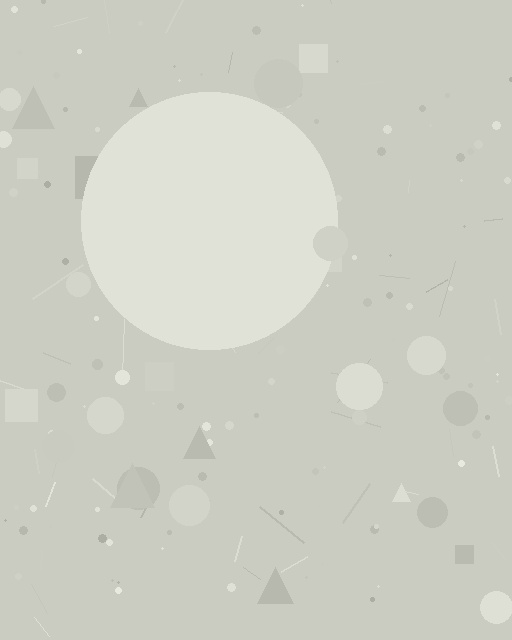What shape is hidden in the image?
A circle is hidden in the image.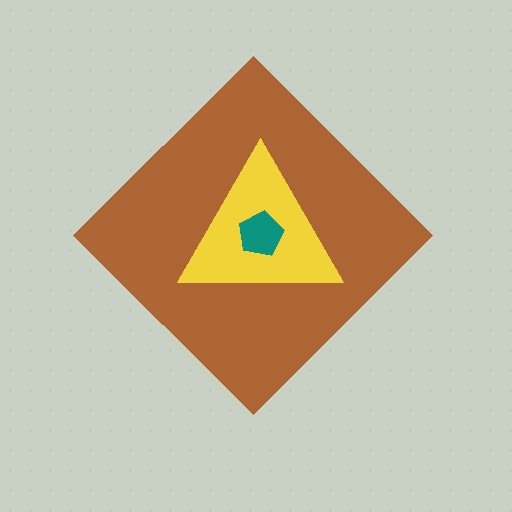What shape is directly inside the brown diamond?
The yellow triangle.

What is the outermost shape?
The brown diamond.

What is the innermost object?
The teal pentagon.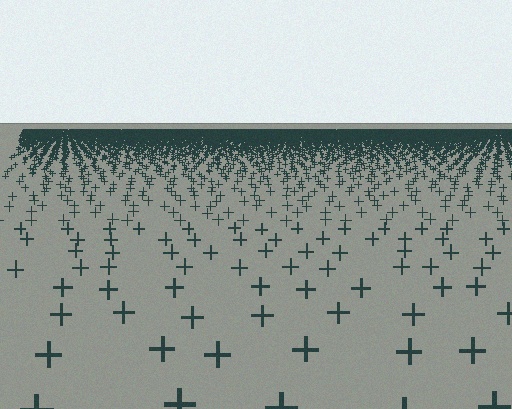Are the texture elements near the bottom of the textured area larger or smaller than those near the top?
Larger. Near the bottom, elements are closer to the viewer and appear at a bigger on-screen size.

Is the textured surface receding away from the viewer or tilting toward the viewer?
The surface is receding away from the viewer. Texture elements get smaller and denser toward the top.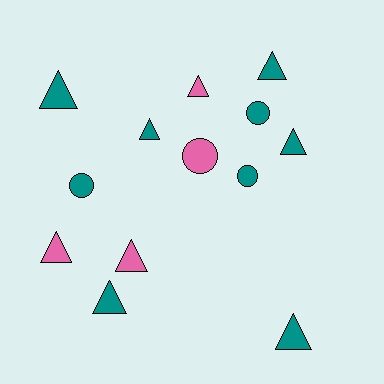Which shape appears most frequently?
Triangle, with 9 objects.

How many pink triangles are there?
There are 3 pink triangles.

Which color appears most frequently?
Teal, with 9 objects.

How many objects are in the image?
There are 13 objects.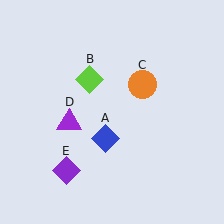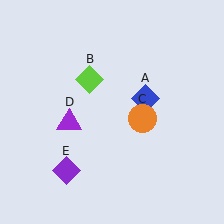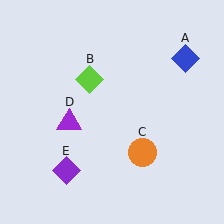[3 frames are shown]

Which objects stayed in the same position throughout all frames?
Lime diamond (object B) and purple triangle (object D) and purple diamond (object E) remained stationary.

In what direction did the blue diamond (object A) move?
The blue diamond (object A) moved up and to the right.